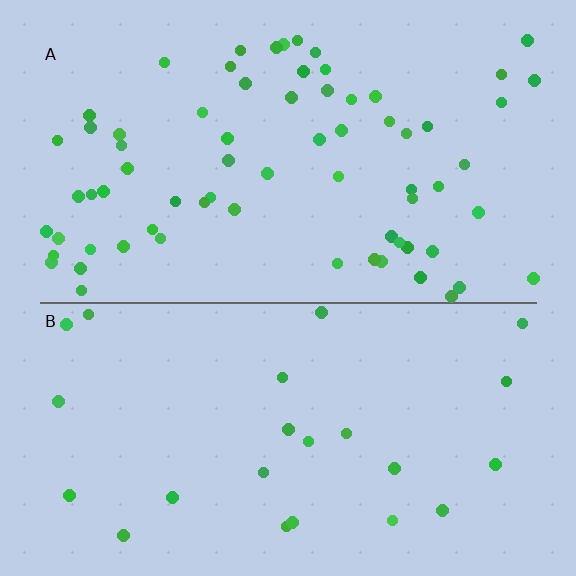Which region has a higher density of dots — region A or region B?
A (the top).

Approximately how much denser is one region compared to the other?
Approximately 3.0× — region A over region B.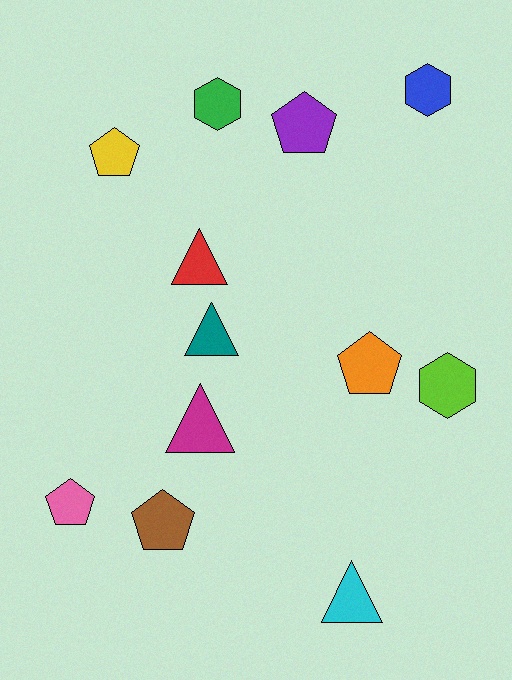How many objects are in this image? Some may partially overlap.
There are 12 objects.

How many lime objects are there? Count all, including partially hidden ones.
There is 1 lime object.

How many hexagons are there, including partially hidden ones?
There are 3 hexagons.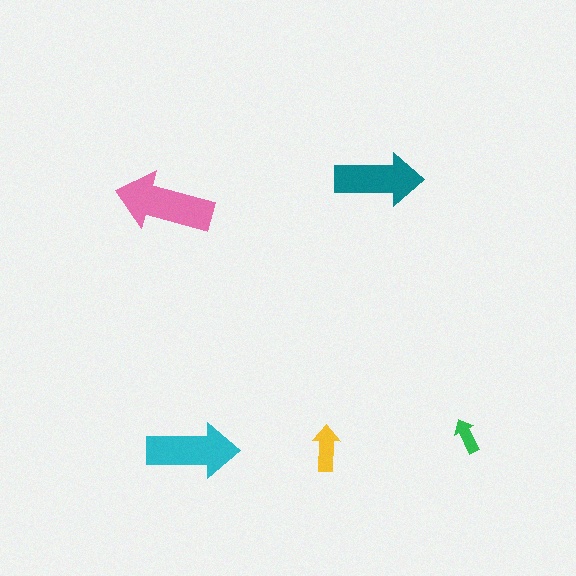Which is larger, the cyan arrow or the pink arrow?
The pink one.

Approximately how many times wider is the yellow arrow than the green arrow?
About 1.5 times wider.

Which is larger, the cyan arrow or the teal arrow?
The cyan one.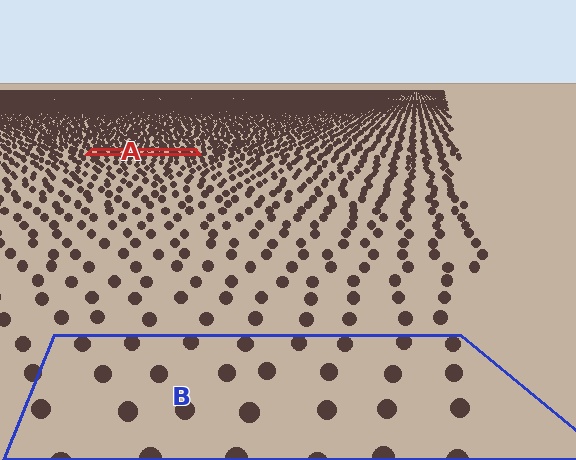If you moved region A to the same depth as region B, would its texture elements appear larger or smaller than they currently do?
They would appear larger. At a closer depth, the same texture elements are projected at a bigger on-screen size.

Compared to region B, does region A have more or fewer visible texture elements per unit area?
Region A has more texture elements per unit area — they are packed more densely because it is farther away.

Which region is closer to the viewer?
Region B is closer. The texture elements there are larger and more spread out.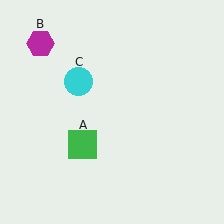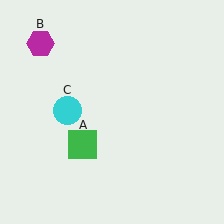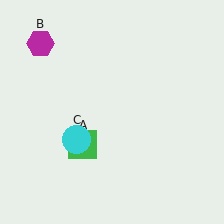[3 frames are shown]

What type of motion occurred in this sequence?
The cyan circle (object C) rotated counterclockwise around the center of the scene.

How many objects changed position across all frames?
1 object changed position: cyan circle (object C).